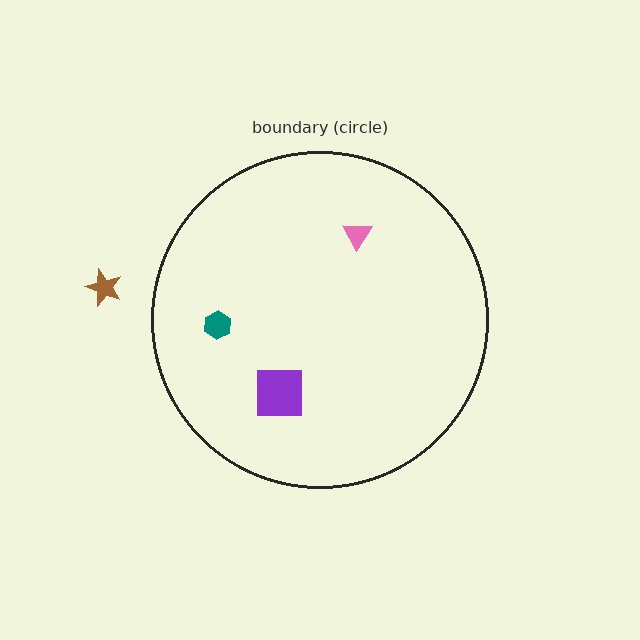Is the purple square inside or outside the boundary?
Inside.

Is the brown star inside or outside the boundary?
Outside.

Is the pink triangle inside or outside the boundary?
Inside.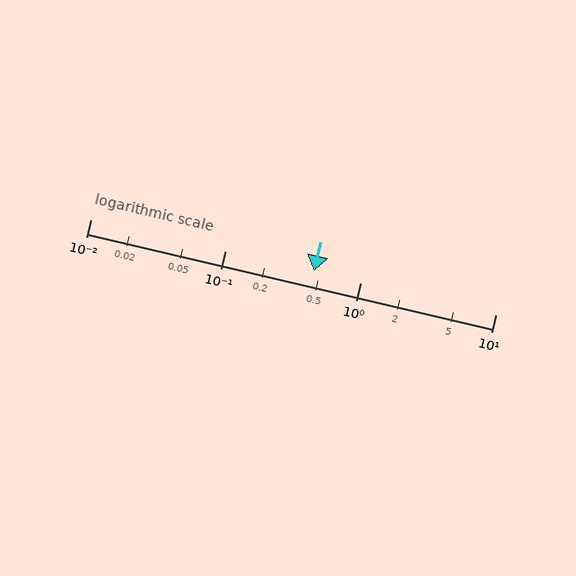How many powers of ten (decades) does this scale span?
The scale spans 3 decades, from 0.01 to 10.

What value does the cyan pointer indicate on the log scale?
The pointer indicates approximately 0.45.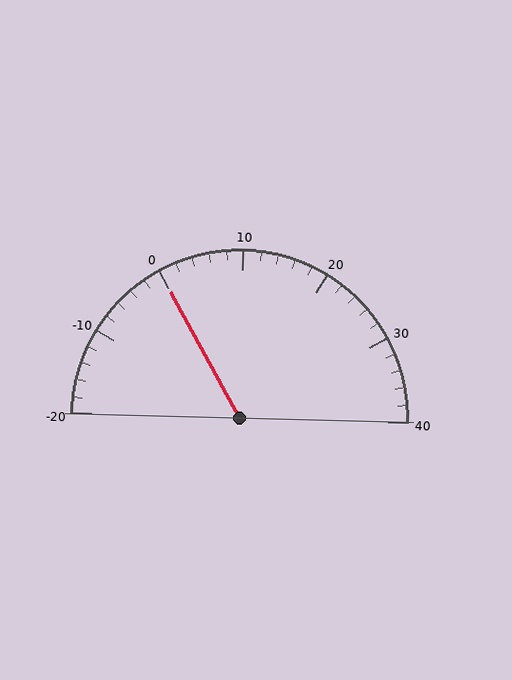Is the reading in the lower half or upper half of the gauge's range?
The reading is in the lower half of the range (-20 to 40).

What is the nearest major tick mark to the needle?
The nearest major tick mark is 0.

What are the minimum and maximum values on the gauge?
The gauge ranges from -20 to 40.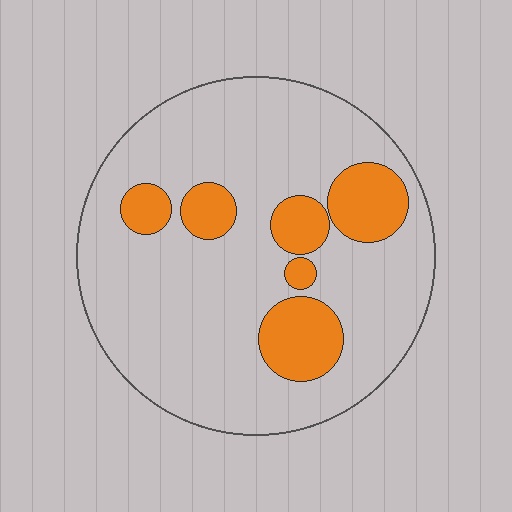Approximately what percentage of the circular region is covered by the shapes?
Approximately 20%.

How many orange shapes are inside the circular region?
6.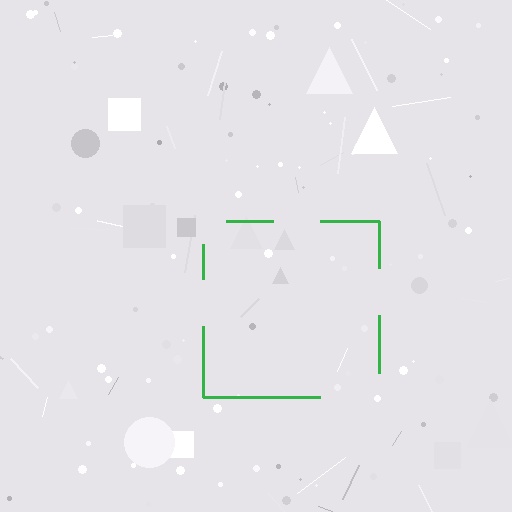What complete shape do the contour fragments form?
The contour fragments form a square.